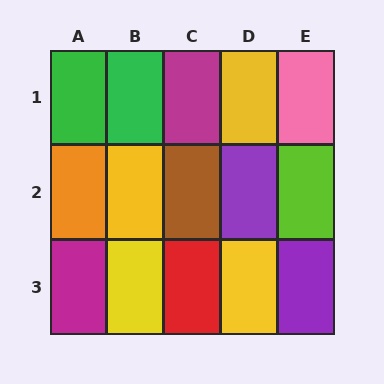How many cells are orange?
1 cell is orange.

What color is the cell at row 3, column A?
Magenta.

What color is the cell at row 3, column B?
Yellow.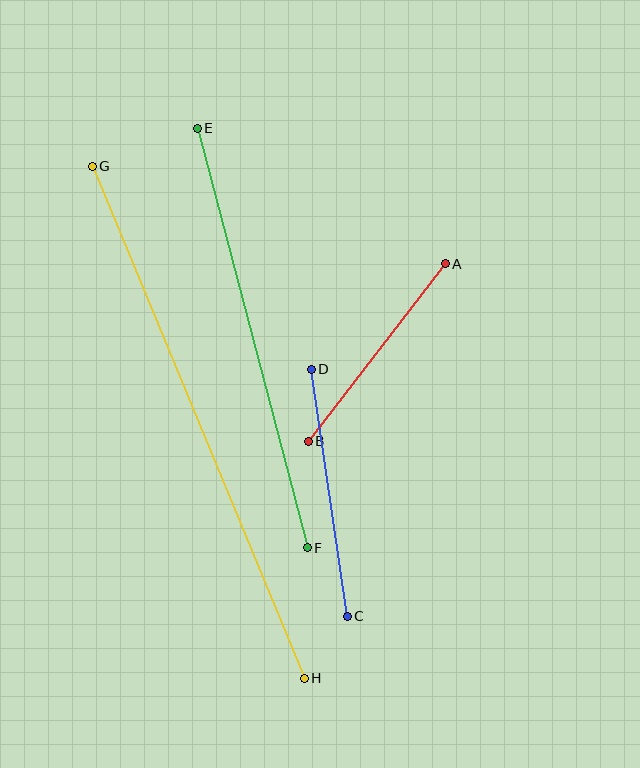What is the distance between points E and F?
The distance is approximately 434 pixels.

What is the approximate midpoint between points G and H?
The midpoint is at approximately (198, 422) pixels.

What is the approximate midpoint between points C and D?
The midpoint is at approximately (329, 493) pixels.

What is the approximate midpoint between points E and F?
The midpoint is at approximately (252, 338) pixels.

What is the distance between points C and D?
The distance is approximately 250 pixels.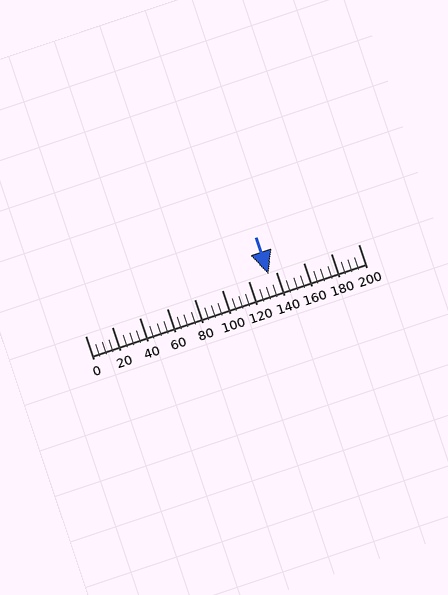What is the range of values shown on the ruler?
The ruler shows values from 0 to 200.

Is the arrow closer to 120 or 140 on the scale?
The arrow is closer to 140.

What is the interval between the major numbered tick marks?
The major tick marks are spaced 20 units apart.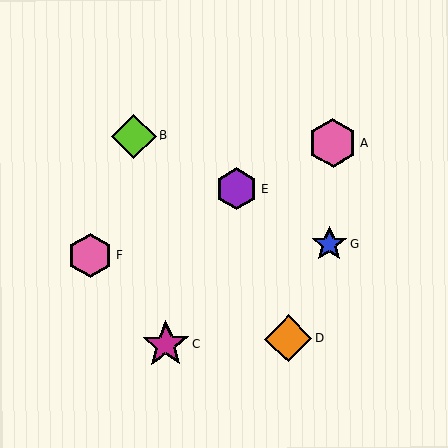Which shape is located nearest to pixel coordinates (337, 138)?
The pink hexagon (labeled A) at (333, 143) is nearest to that location.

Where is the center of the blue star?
The center of the blue star is at (329, 244).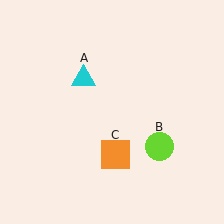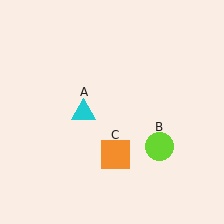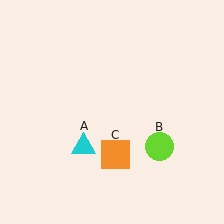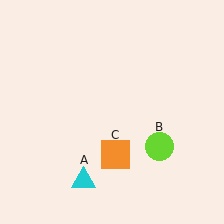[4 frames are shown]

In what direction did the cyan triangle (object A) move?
The cyan triangle (object A) moved down.